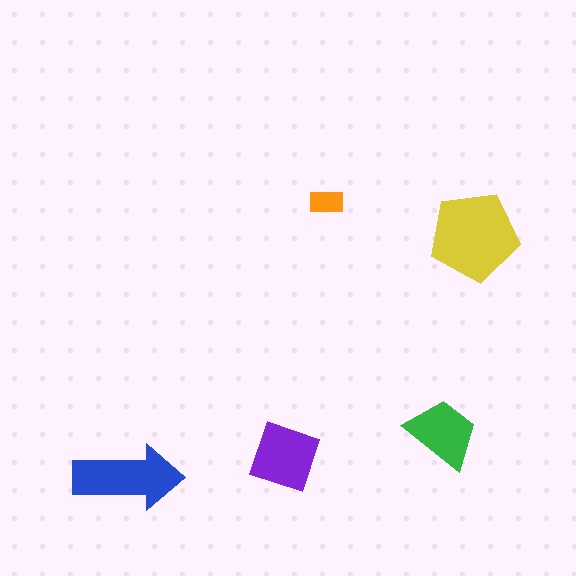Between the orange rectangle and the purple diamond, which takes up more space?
The purple diamond.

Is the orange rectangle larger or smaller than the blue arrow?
Smaller.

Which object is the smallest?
The orange rectangle.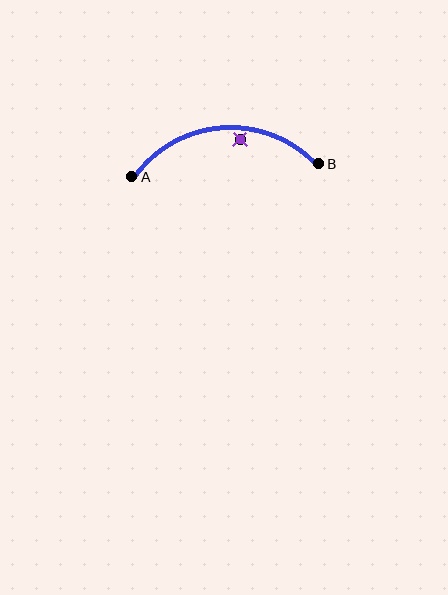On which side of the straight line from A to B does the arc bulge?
The arc bulges above the straight line connecting A and B.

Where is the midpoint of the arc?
The arc midpoint is the point on the curve farthest from the straight line joining A and B. It sits above that line.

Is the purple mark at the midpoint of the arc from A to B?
No — the purple mark does not lie on the arc at all. It sits slightly inside the curve.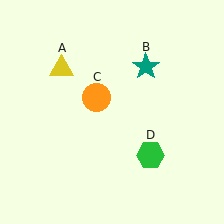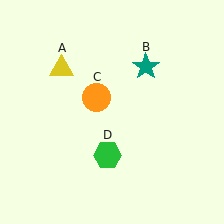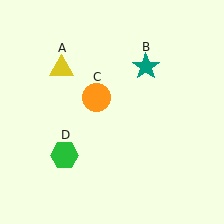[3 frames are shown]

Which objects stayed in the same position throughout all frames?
Yellow triangle (object A) and teal star (object B) and orange circle (object C) remained stationary.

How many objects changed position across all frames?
1 object changed position: green hexagon (object D).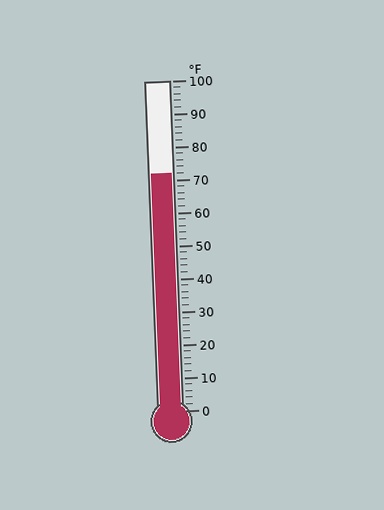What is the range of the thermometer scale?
The thermometer scale ranges from 0°F to 100°F.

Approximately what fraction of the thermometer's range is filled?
The thermometer is filled to approximately 70% of its range.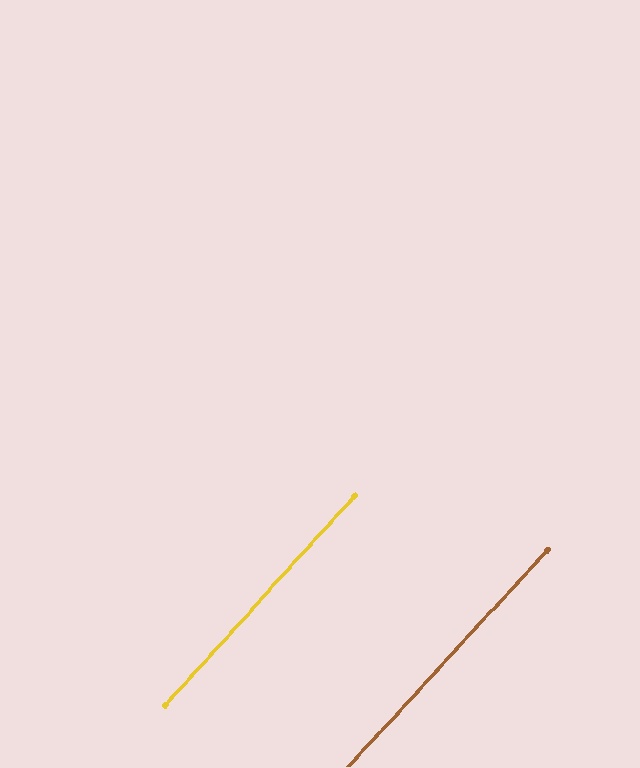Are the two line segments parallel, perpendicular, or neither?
Parallel — their directions differ by only 0.5°.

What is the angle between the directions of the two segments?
Approximately 0 degrees.